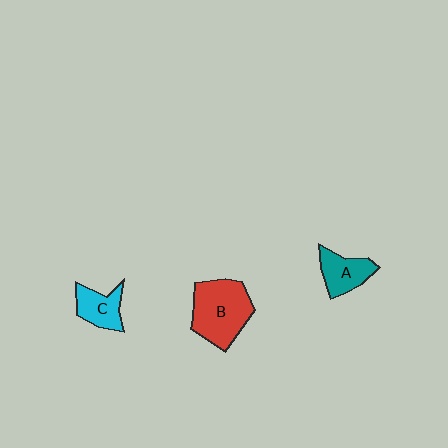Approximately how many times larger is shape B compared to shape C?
Approximately 2.0 times.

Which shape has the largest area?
Shape B (red).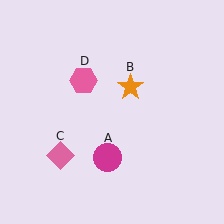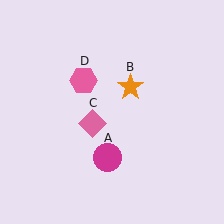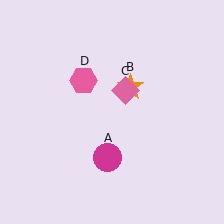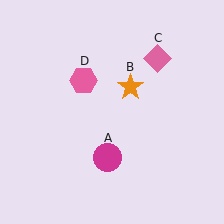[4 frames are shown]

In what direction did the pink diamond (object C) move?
The pink diamond (object C) moved up and to the right.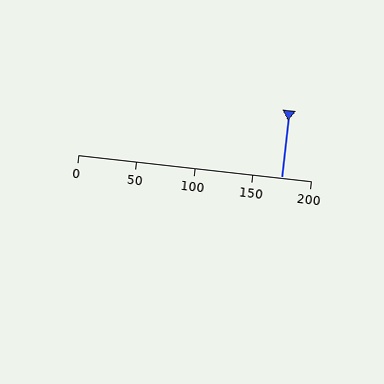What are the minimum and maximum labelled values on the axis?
The axis runs from 0 to 200.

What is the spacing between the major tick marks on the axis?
The major ticks are spaced 50 apart.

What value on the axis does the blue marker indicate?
The marker indicates approximately 175.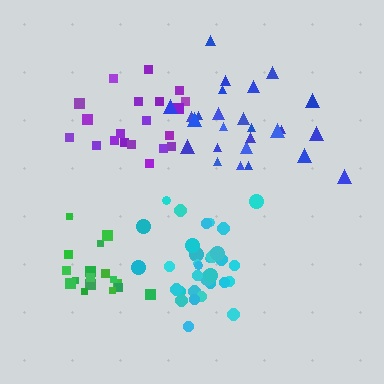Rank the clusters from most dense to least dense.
cyan, green, purple, blue.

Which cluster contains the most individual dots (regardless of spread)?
Cyan (32).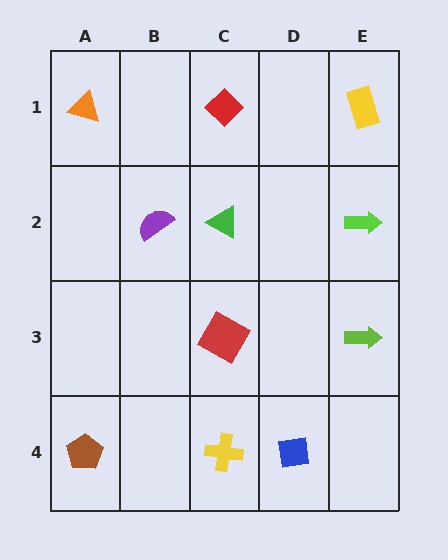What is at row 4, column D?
A blue square.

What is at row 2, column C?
A green triangle.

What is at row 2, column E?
A lime arrow.